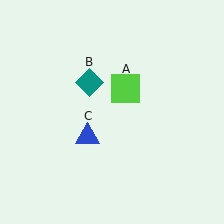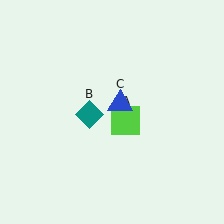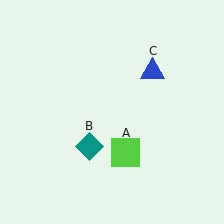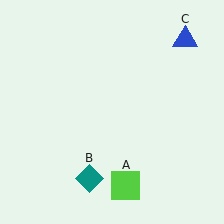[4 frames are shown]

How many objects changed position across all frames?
3 objects changed position: lime square (object A), teal diamond (object B), blue triangle (object C).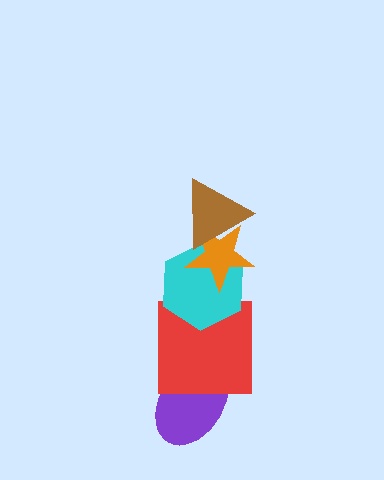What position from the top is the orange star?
The orange star is 2nd from the top.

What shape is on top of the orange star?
The brown triangle is on top of the orange star.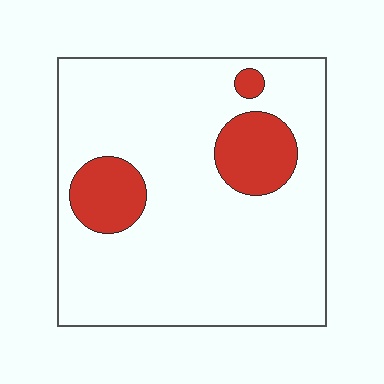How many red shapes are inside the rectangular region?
3.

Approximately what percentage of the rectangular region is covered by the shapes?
Approximately 15%.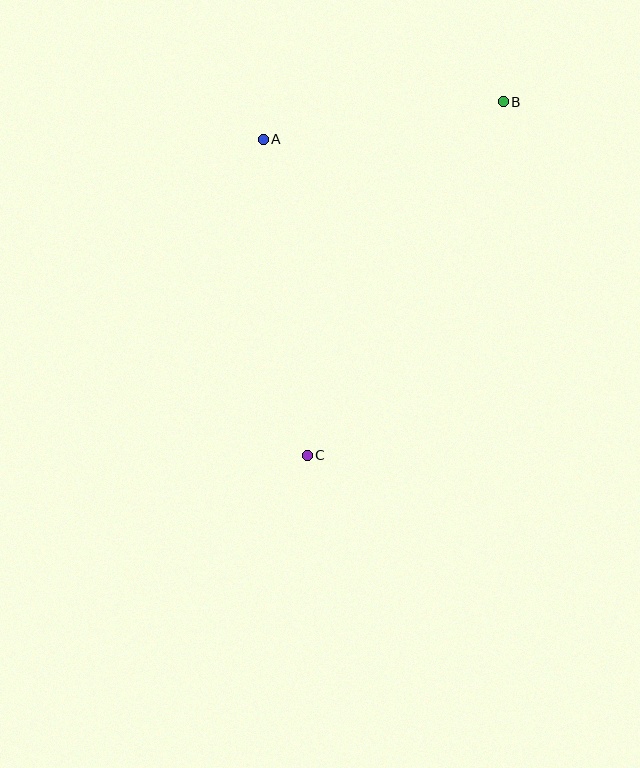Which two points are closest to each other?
Points A and B are closest to each other.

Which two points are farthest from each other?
Points B and C are farthest from each other.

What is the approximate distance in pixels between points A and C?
The distance between A and C is approximately 319 pixels.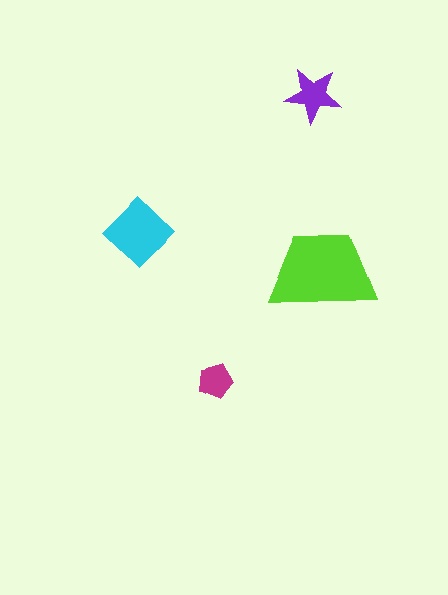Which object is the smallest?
The magenta pentagon.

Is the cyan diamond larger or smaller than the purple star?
Larger.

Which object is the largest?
The lime trapezoid.